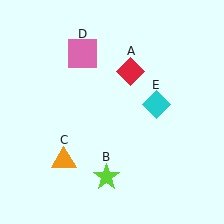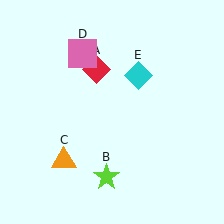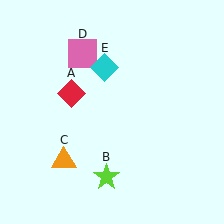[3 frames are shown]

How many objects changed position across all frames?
2 objects changed position: red diamond (object A), cyan diamond (object E).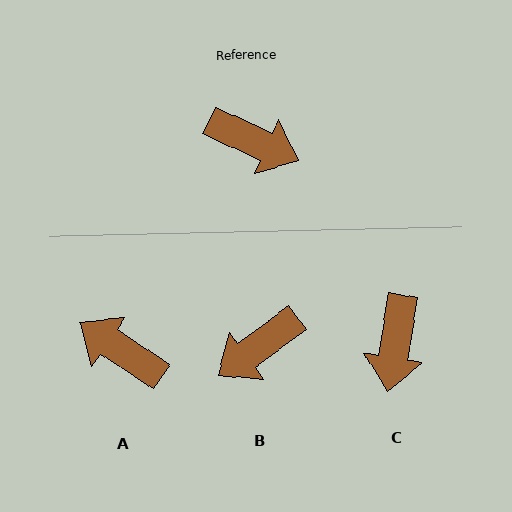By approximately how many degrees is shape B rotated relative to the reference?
Approximately 119 degrees clockwise.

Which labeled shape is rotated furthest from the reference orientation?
A, about 170 degrees away.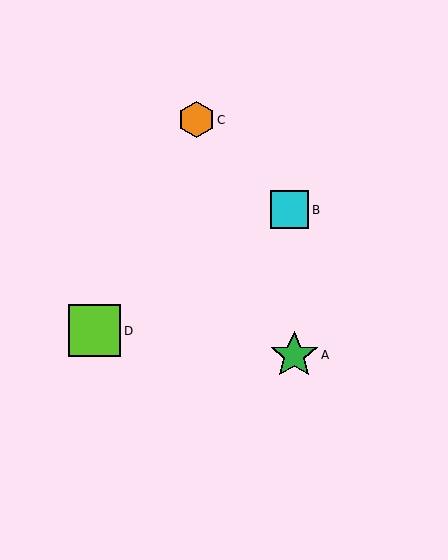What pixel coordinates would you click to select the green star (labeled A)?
Click at (294, 355) to select the green star A.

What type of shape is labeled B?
Shape B is a cyan square.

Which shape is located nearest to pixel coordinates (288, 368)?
The green star (labeled A) at (294, 355) is nearest to that location.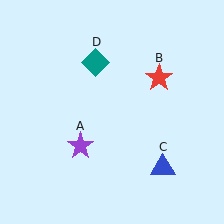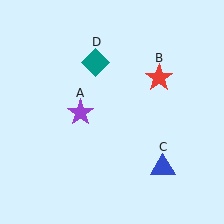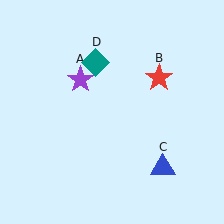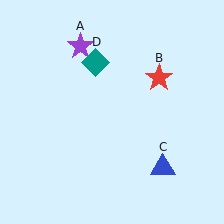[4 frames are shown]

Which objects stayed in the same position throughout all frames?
Red star (object B) and blue triangle (object C) and teal diamond (object D) remained stationary.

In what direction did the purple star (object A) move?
The purple star (object A) moved up.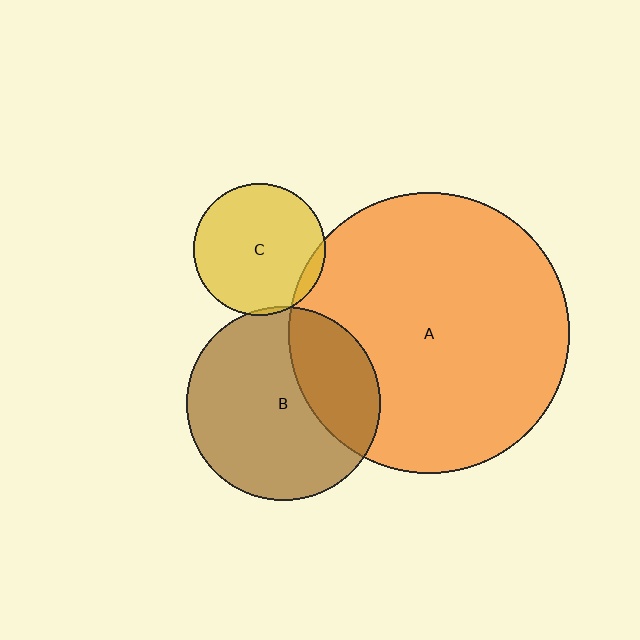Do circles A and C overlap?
Yes.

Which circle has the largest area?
Circle A (orange).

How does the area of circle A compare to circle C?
Approximately 4.6 times.